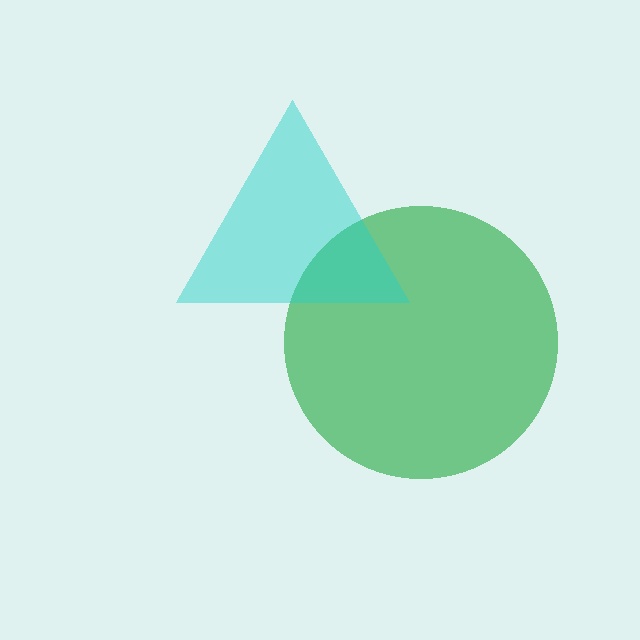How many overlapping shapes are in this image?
There are 2 overlapping shapes in the image.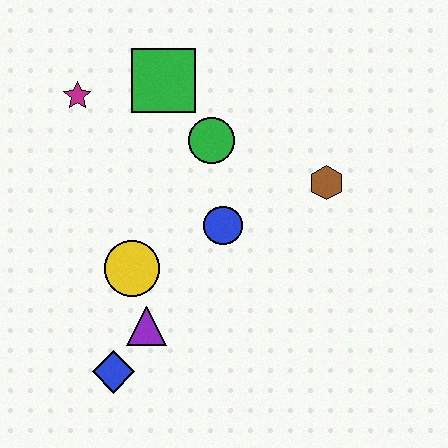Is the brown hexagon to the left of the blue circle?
No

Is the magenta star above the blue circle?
Yes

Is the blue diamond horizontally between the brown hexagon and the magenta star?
Yes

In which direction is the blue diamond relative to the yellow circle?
The blue diamond is below the yellow circle.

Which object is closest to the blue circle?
The green circle is closest to the blue circle.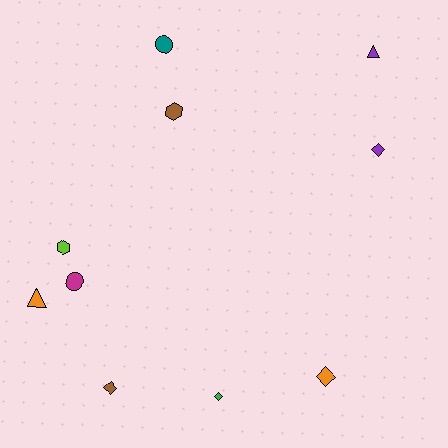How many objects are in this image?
There are 10 objects.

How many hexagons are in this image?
There are 2 hexagons.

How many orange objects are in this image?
There are 2 orange objects.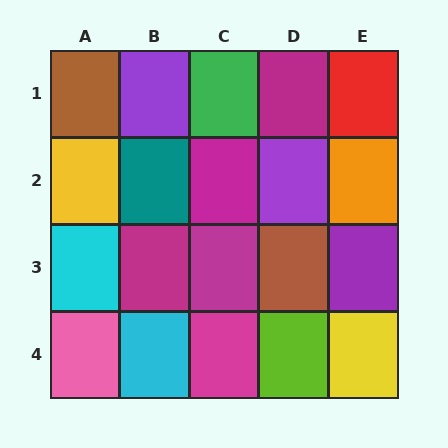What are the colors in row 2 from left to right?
Yellow, teal, magenta, purple, orange.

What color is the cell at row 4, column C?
Magenta.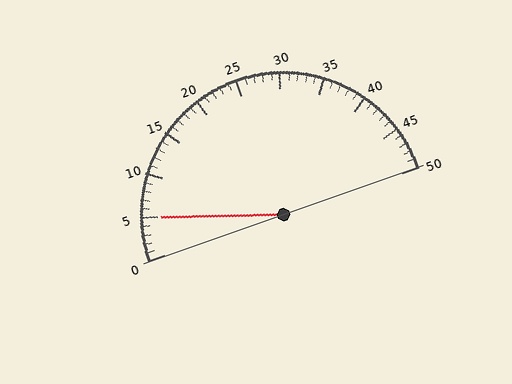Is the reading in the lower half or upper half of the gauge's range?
The reading is in the lower half of the range (0 to 50).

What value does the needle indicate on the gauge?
The needle indicates approximately 5.